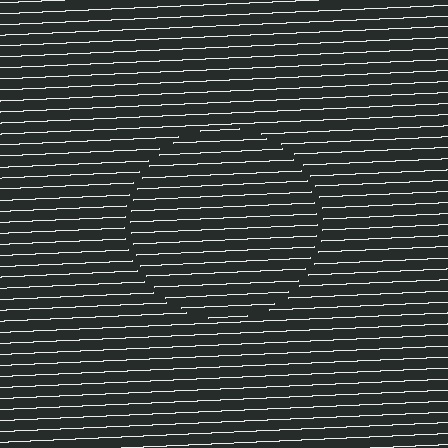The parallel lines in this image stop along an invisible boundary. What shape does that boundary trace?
An illusory circle. The interior of the shape contains the same grating, shifted by half a period — the contour is defined by the phase discontinuity where line-ends from the inner and outer gratings abut.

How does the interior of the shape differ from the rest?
The interior of the shape contains the same grating, shifted by half a period — the contour is defined by the phase discontinuity where line-ends from the inner and outer gratings abut.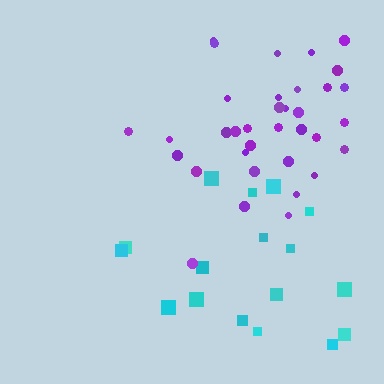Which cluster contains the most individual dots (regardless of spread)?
Purple (35).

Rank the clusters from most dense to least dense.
purple, cyan.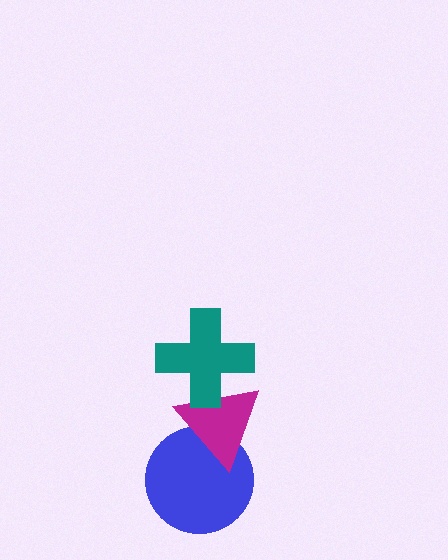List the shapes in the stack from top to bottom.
From top to bottom: the teal cross, the magenta triangle, the blue circle.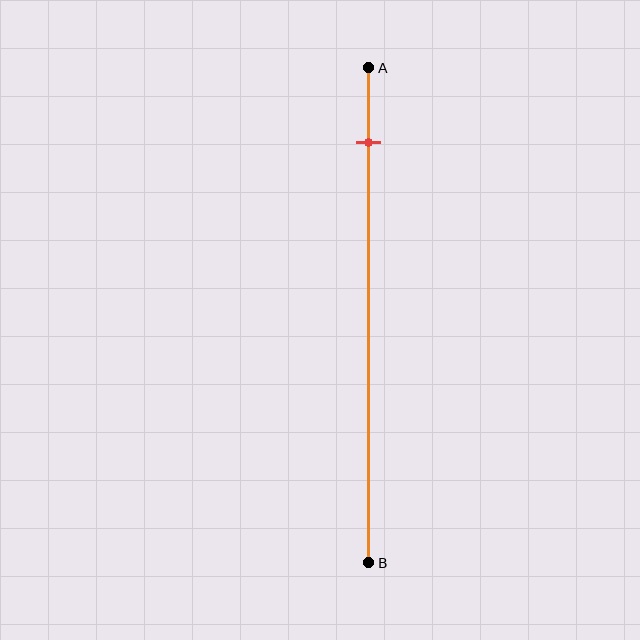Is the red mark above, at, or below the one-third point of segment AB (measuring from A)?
The red mark is above the one-third point of segment AB.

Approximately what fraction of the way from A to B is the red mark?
The red mark is approximately 15% of the way from A to B.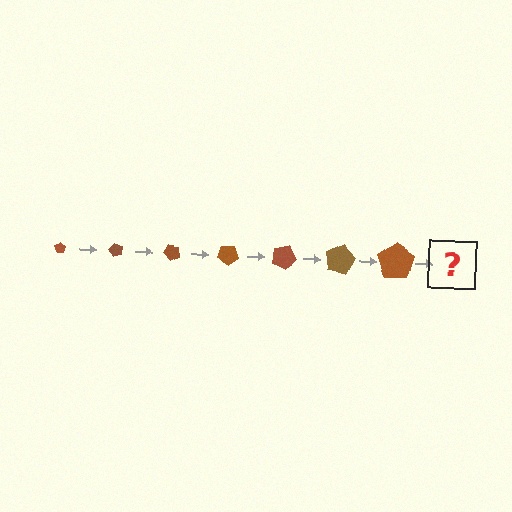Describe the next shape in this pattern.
It should be a pentagon, larger than the previous one and rotated 420 degrees from the start.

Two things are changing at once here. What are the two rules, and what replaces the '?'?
The two rules are that the pentagon grows larger each step and it rotates 60 degrees each step. The '?' should be a pentagon, larger than the previous one and rotated 420 degrees from the start.